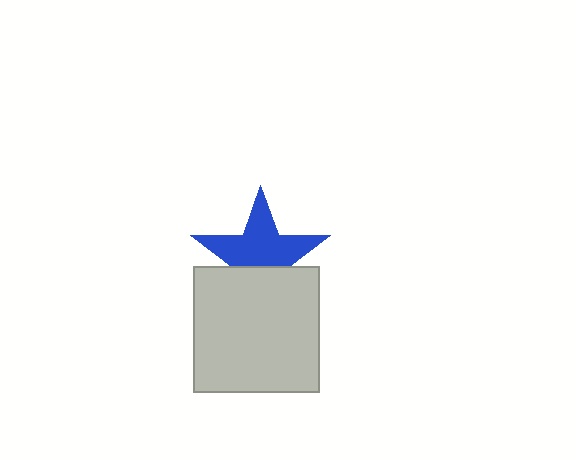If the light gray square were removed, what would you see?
You would see the complete blue star.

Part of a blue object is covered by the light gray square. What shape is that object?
It is a star.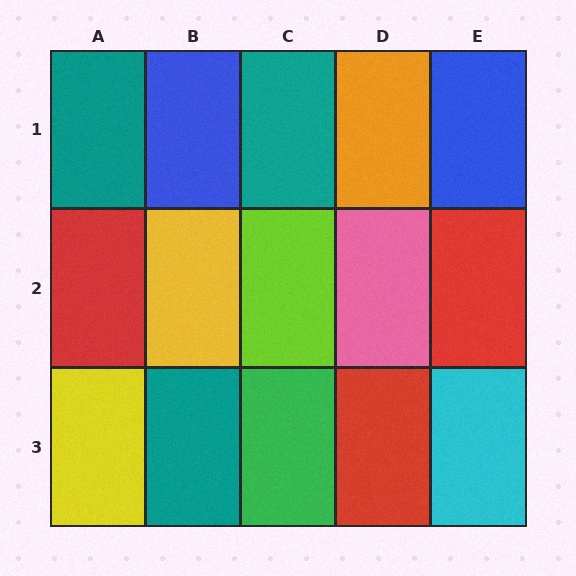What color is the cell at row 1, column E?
Blue.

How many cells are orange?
1 cell is orange.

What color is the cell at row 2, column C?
Lime.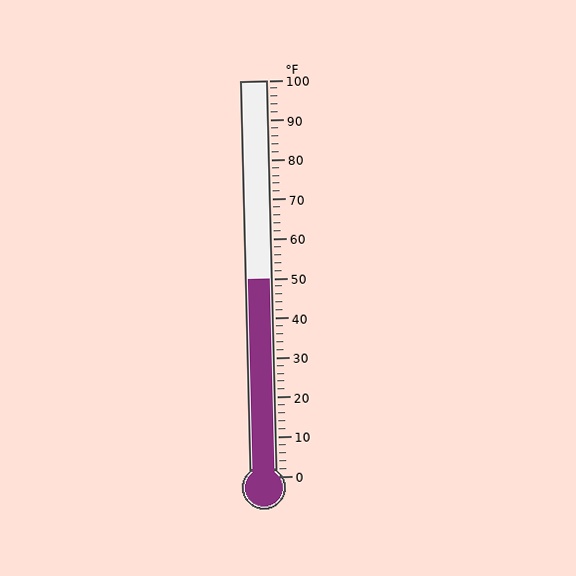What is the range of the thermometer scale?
The thermometer scale ranges from 0°F to 100°F.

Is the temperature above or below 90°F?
The temperature is below 90°F.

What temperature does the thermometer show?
The thermometer shows approximately 50°F.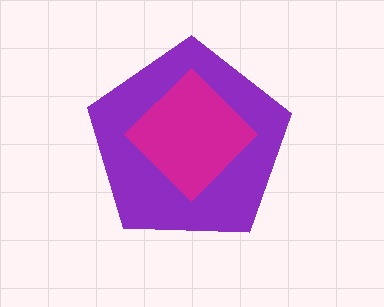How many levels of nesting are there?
2.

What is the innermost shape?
The magenta diamond.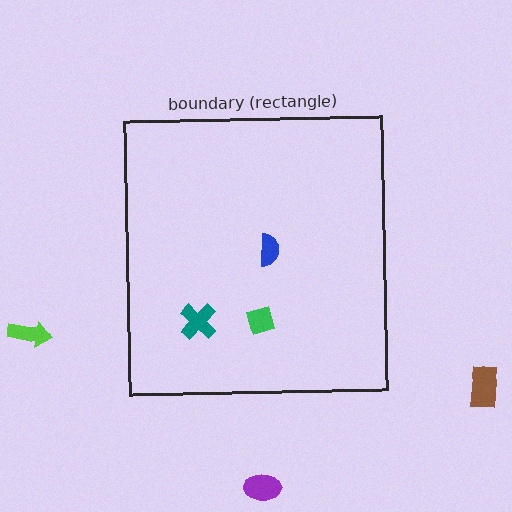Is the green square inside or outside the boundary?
Inside.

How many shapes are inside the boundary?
3 inside, 3 outside.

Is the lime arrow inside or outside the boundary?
Outside.